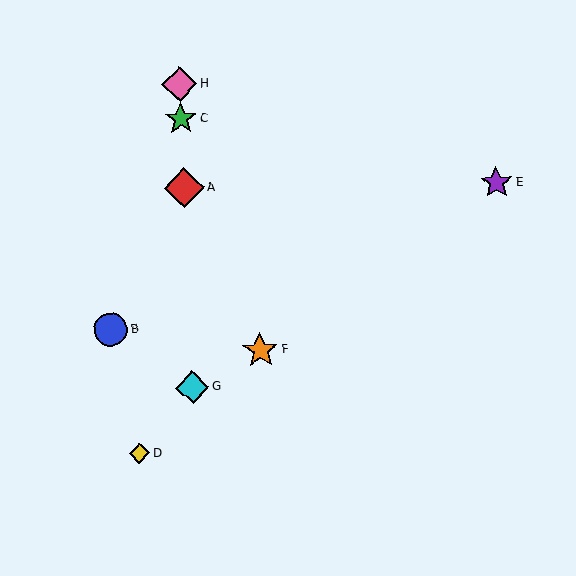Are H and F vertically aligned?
No, H is at x≈179 and F is at x≈260.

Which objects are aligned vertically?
Objects A, C, G, H are aligned vertically.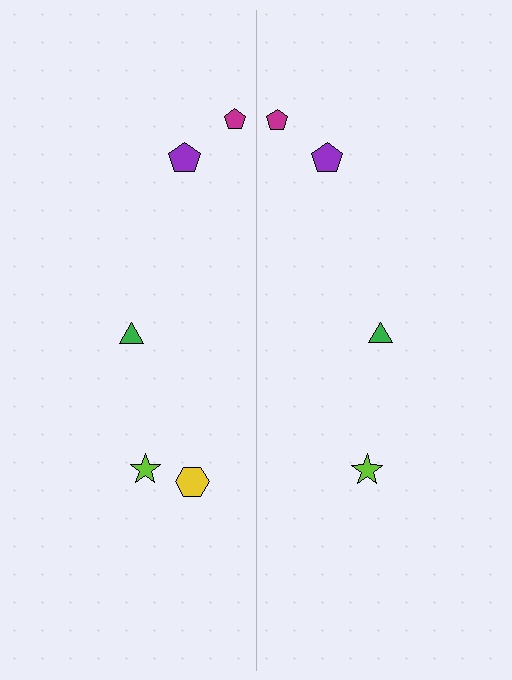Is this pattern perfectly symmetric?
No, the pattern is not perfectly symmetric. A yellow hexagon is missing from the right side.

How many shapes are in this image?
There are 9 shapes in this image.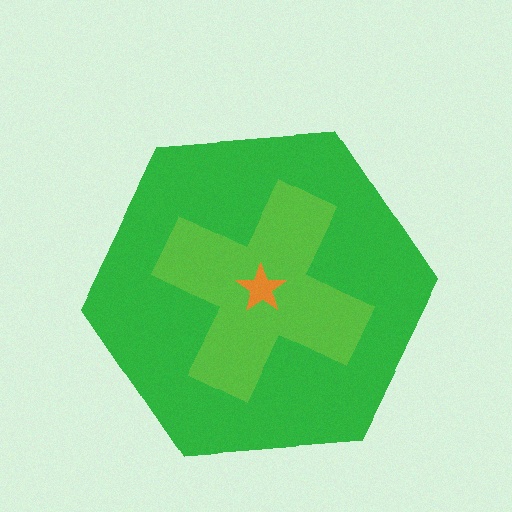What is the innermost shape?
The orange star.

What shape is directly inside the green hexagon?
The lime cross.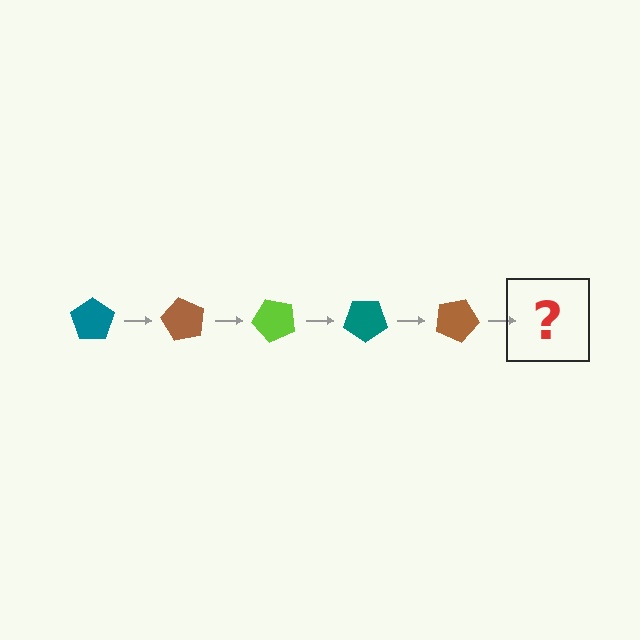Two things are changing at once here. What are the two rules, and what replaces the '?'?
The two rules are that it rotates 60 degrees each step and the color cycles through teal, brown, and lime. The '?' should be a lime pentagon, rotated 300 degrees from the start.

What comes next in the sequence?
The next element should be a lime pentagon, rotated 300 degrees from the start.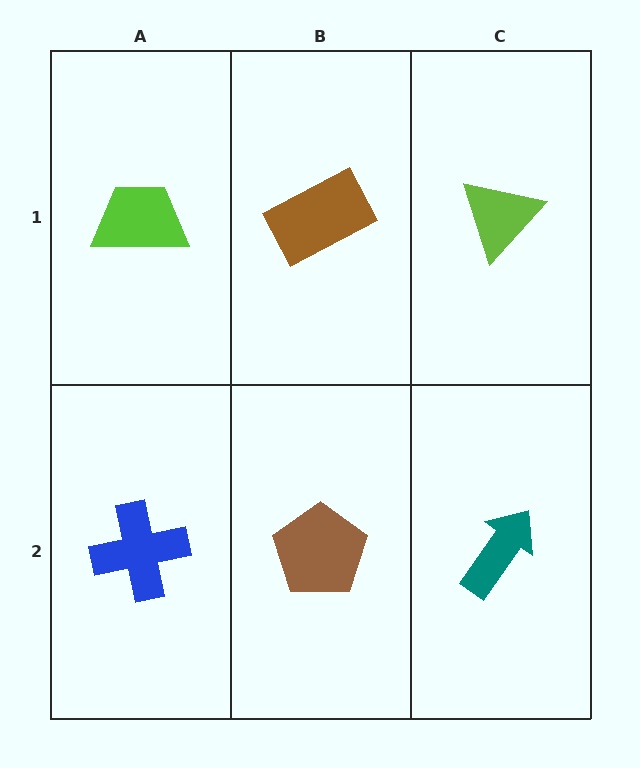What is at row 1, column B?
A brown rectangle.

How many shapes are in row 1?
3 shapes.